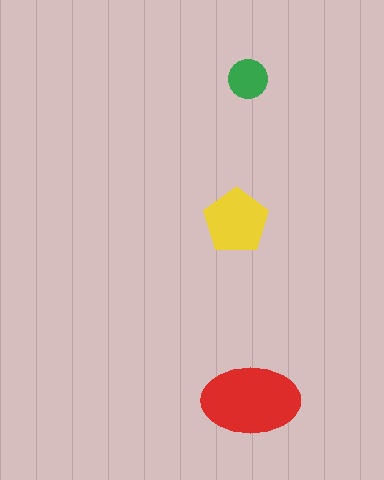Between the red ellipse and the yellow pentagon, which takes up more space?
The red ellipse.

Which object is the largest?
The red ellipse.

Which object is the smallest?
The green circle.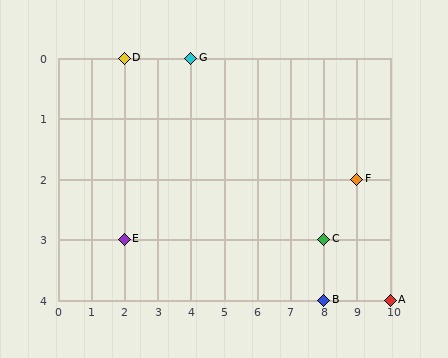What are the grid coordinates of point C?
Point C is at grid coordinates (8, 3).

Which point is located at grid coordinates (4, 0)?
Point G is at (4, 0).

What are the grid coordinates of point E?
Point E is at grid coordinates (2, 3).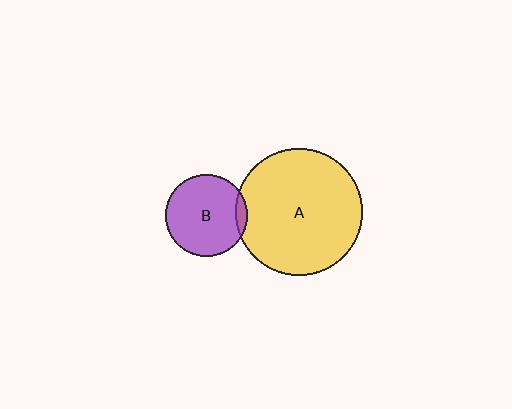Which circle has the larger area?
Circle A (yellow).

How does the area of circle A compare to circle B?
Approximately 2.4 times.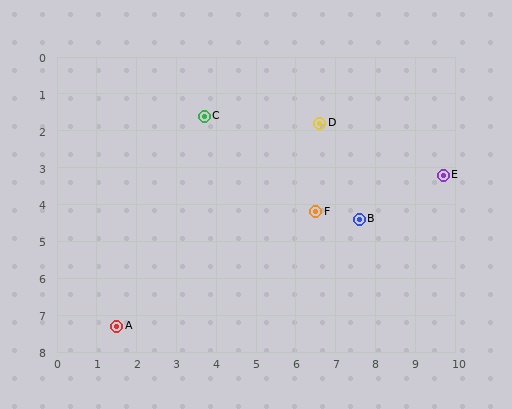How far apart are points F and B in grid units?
Points F and B are about 1.1 grid units apart.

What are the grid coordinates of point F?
Point F is at approximately (6.5, 4.2).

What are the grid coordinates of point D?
Point D is at approximately (6.6, 1.8).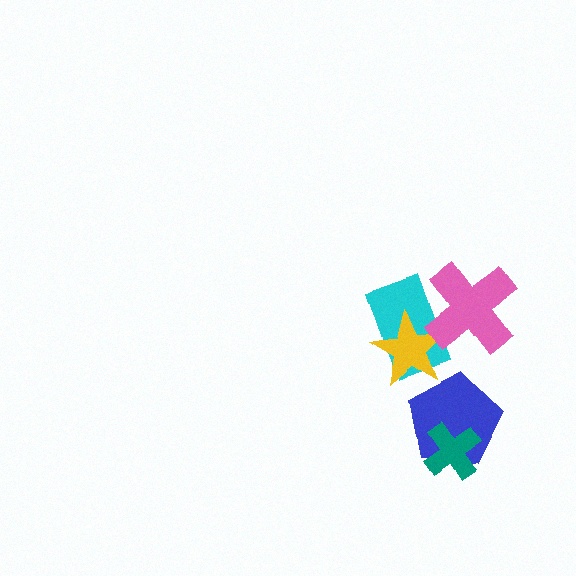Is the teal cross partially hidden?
No, no other shape covers it.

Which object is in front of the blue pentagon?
The teal cross is in front of the blue pentagon.